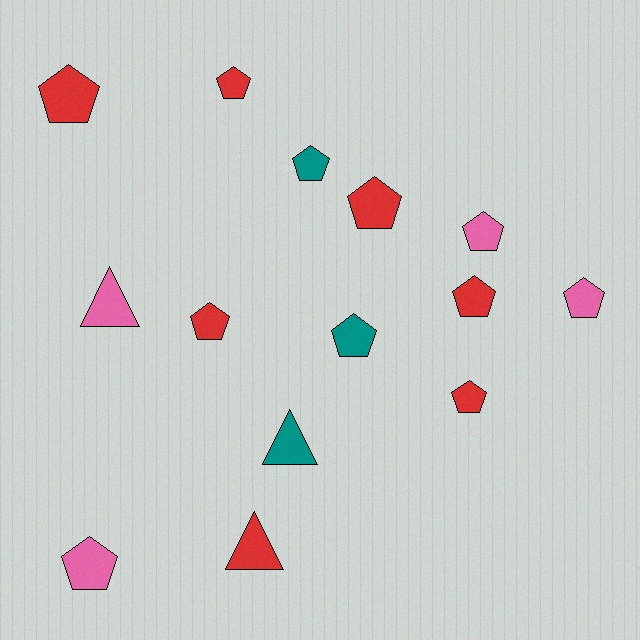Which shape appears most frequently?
Pentagon, with 11 objects.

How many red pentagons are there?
There are 6 red pentagons.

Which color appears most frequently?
Red, with 7 objects.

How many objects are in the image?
There are 14 objects.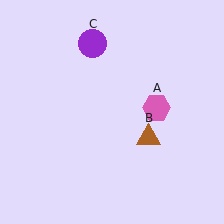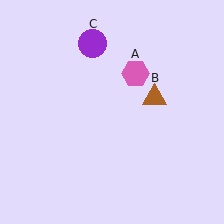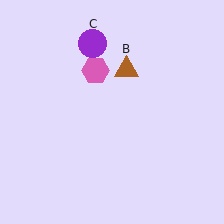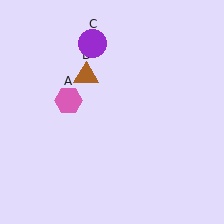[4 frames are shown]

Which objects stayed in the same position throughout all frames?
Purple circle (object C) remained stationary.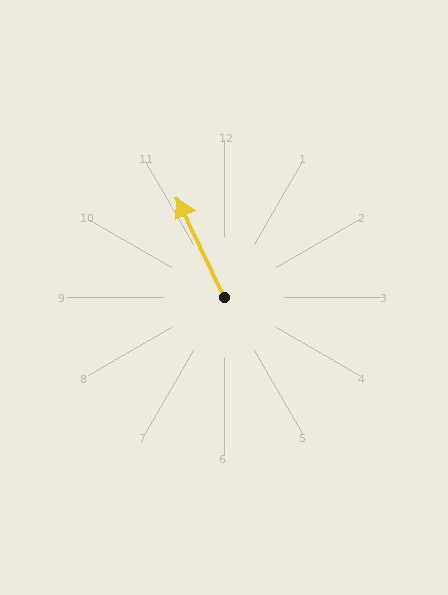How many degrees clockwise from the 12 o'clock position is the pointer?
Approximately 335 degrees.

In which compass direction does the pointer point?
Northwest.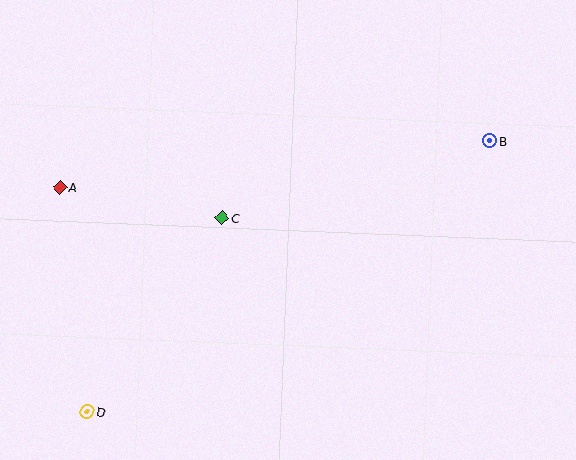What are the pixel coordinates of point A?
Point A is at (60, 187).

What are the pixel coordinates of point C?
Point C is at (222, 218).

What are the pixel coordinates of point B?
Point B is at (489, 141).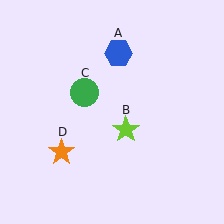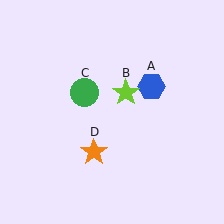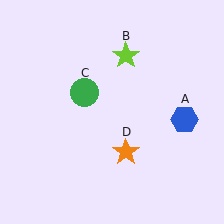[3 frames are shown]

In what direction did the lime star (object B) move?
The lime star (object B) moved up.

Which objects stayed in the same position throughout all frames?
Green circle (object C) remained stationary.